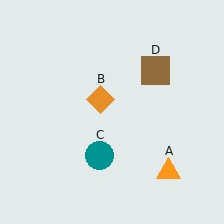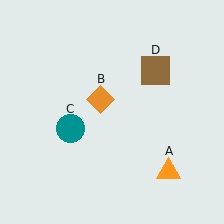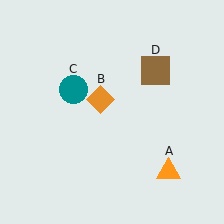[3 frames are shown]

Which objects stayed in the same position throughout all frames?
Orange triangle (object A) and orange diamond (object B) and brown square (object D) remained stationary.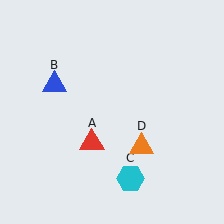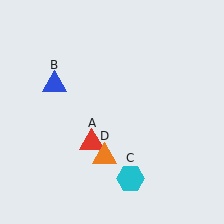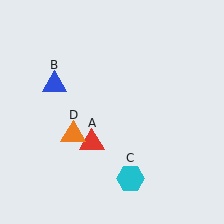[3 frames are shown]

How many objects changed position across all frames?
1 object changed position: orange triangle (object D).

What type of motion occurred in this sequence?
The orange triangle (object D) rotated clockwise around the center of the scene.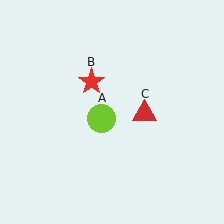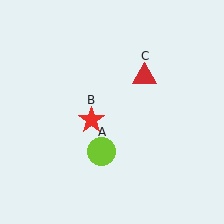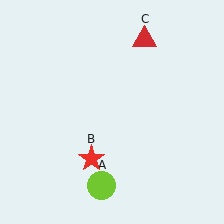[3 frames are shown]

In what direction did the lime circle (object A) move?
The lime circle (object A) moved down.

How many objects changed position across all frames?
3 objects changed position: lime circle (object A), red star (object B), red triangle (object C).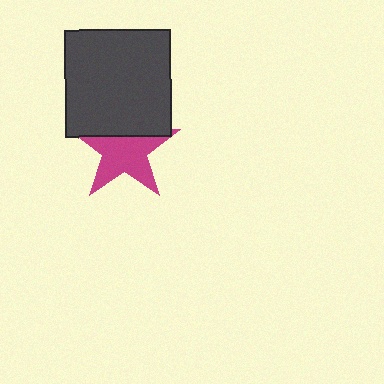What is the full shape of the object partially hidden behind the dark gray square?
The partially hidden object is a magenta star.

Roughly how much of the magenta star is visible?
Most of it is visible (roughly 66%).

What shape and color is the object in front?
The object in front is a dark gray square.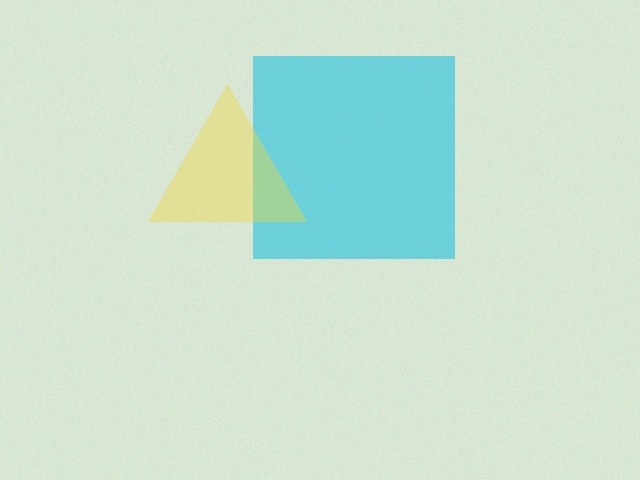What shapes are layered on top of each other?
The layered shapes are: a cyan square, a yellow triangle.